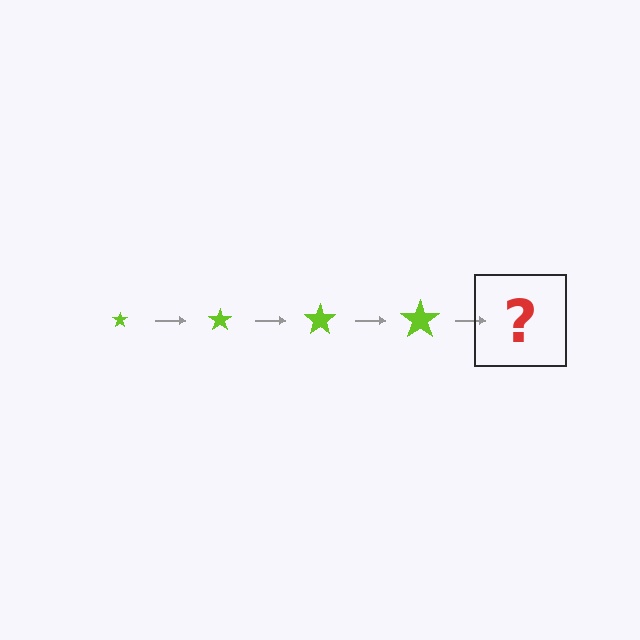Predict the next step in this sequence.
The next step is a lime star, larger than the previous one.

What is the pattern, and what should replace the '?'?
The pattern is that the star gets progressively larger each step. The '?' should be a lime star, larger than the previous one.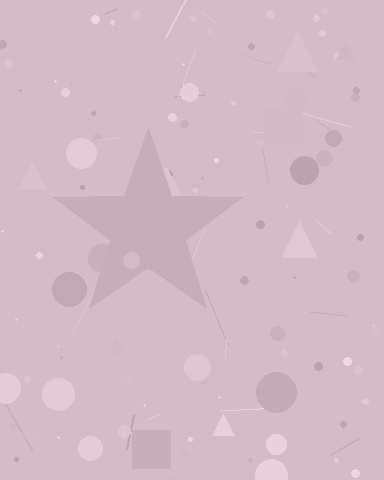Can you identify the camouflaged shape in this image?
The camouflaged shape is a star.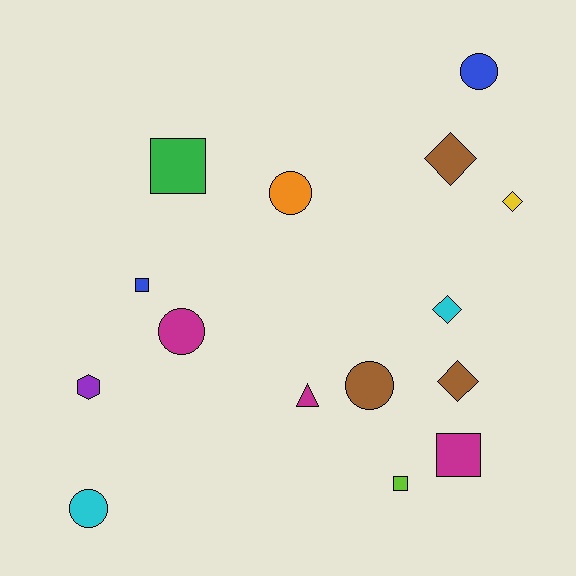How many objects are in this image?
There are 15 objects.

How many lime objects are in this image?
There is 1 lime object.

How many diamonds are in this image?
There are 4 diamonds.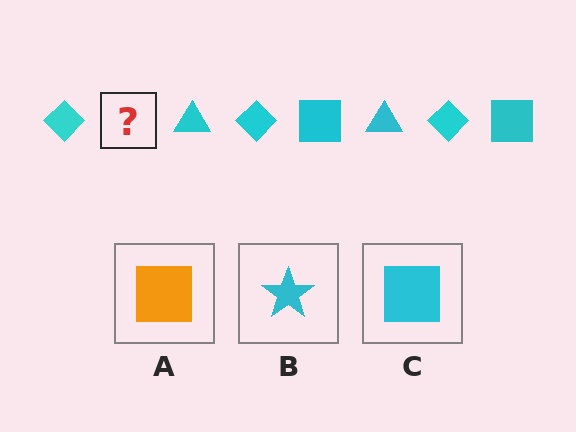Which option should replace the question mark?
Option C.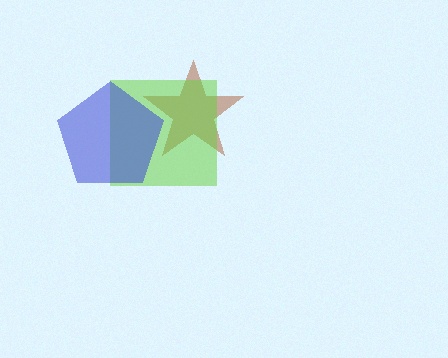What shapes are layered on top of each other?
The layered shapes are: a brown star, a lime square, a blue pentagon.